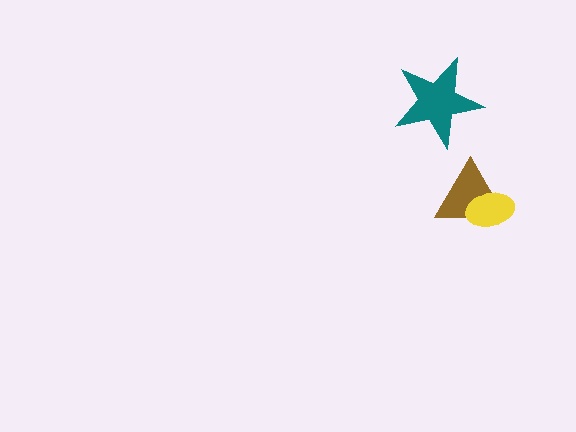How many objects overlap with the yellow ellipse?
1 object overlaps with the yellow ellipse.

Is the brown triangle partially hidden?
Yes, it is partially covered by another shape.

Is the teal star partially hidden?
No, no other shape covers it.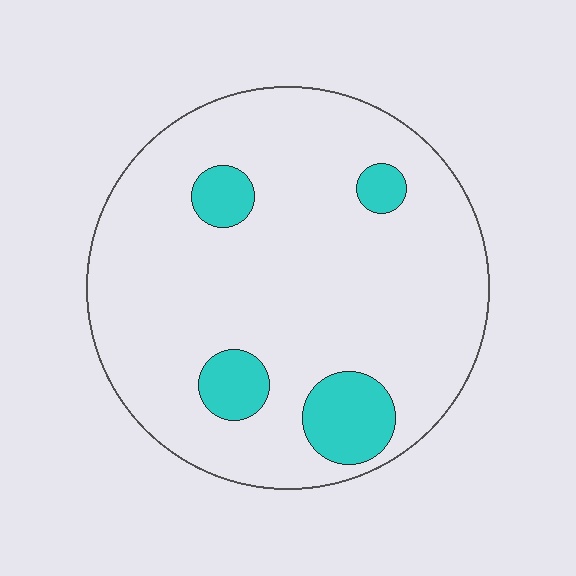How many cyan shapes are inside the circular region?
4.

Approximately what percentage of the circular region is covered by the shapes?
Approximately 15%.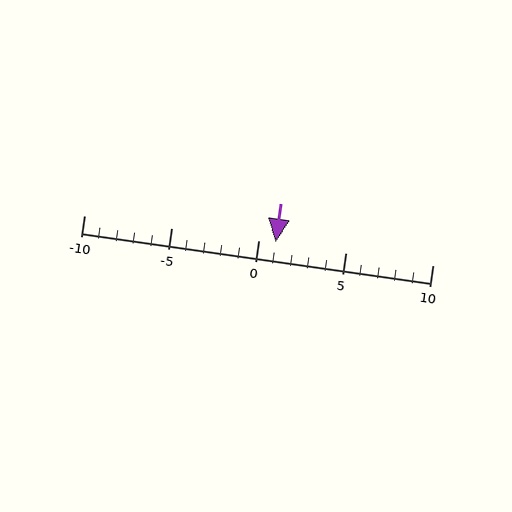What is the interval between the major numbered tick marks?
The major tick marks are spaced 5 units apart.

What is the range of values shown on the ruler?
The ruler shows values from -10 to 10.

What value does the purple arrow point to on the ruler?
The purple arrow points to approximately 1.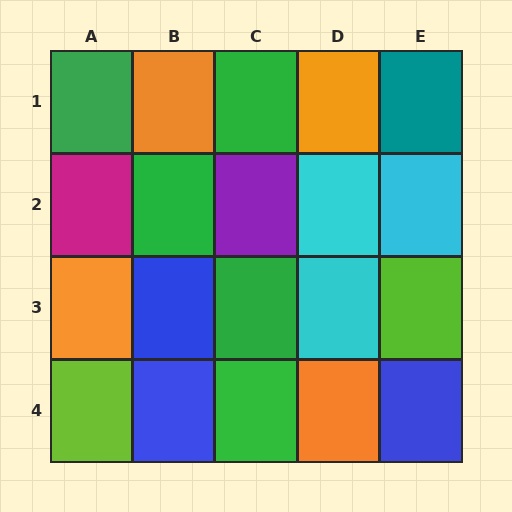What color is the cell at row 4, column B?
Blue.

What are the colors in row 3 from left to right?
Orange, blue, green, cyan, lime.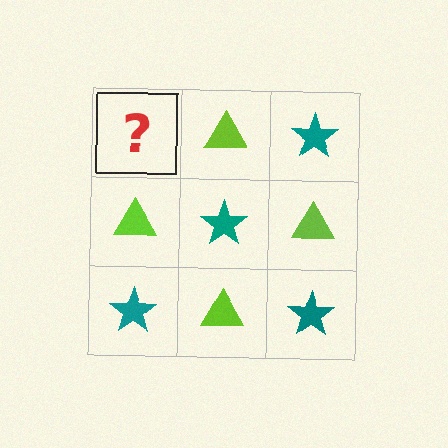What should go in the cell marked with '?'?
The missing cell should contain a teal star.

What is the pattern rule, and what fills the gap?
The rule is that it alternates teal star and lime triangle in a checkerboard pattern. The gap should be filled with a teal star.